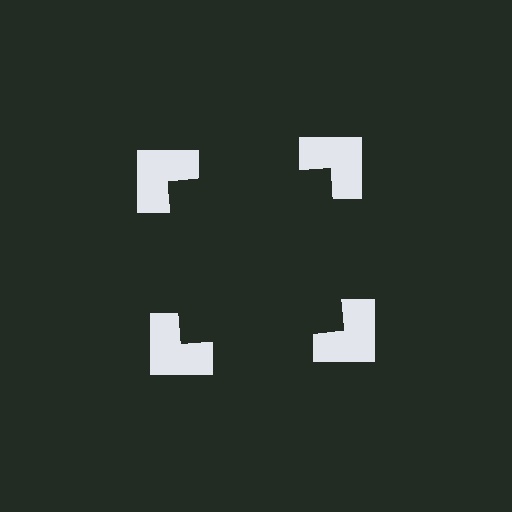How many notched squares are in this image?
There are 4 — one at each vertex of the illusory square.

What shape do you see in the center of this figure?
An illusory square — its edges are inferred from the aligned wedge cuts in the notched squares, not physically drawn.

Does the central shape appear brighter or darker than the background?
It typically appears slightly darker than the background, even though no actual brightness change is drawn.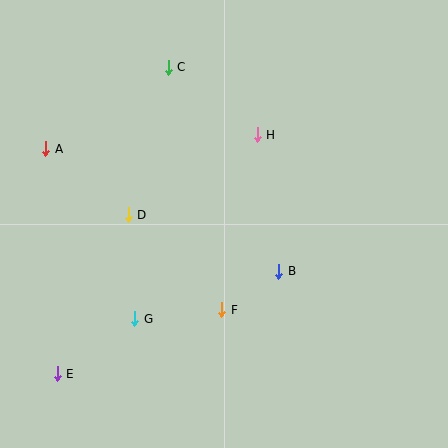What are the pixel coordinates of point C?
Point C is at (168, 67).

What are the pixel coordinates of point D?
Point D is at (128, 215).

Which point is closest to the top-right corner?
Point H is closest to the top-right corner.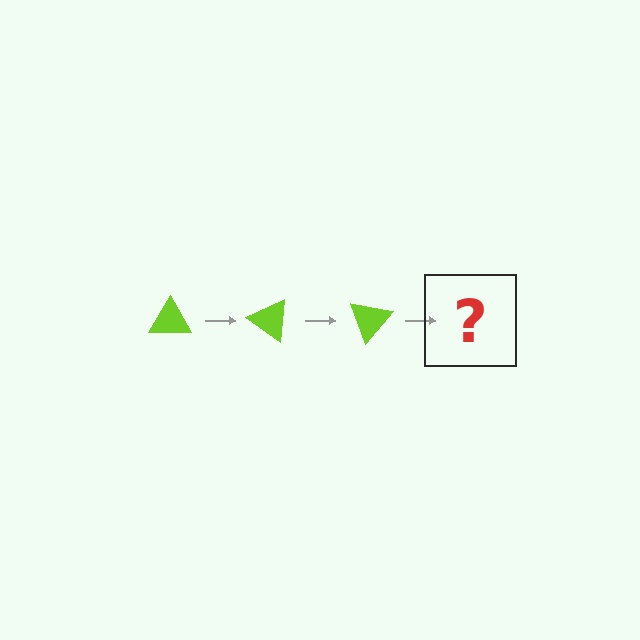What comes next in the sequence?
The next element should be a lime triangle rotated 105 degrees.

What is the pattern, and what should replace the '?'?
The pattern is that the triangle rotates 35 degrees each step. The '?' should be a lime triangle rotated 105 degrees.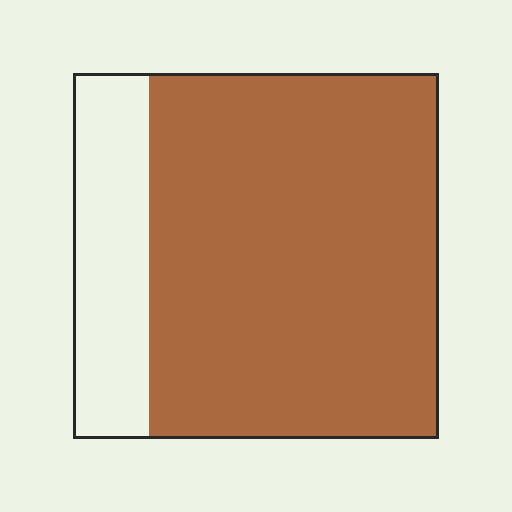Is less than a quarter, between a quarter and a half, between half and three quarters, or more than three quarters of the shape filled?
More than three quarters.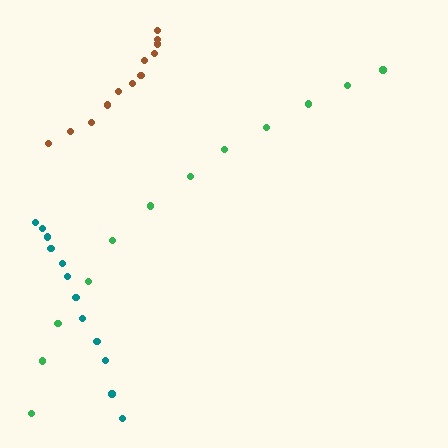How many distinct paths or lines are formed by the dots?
There are 3 distinct paths.